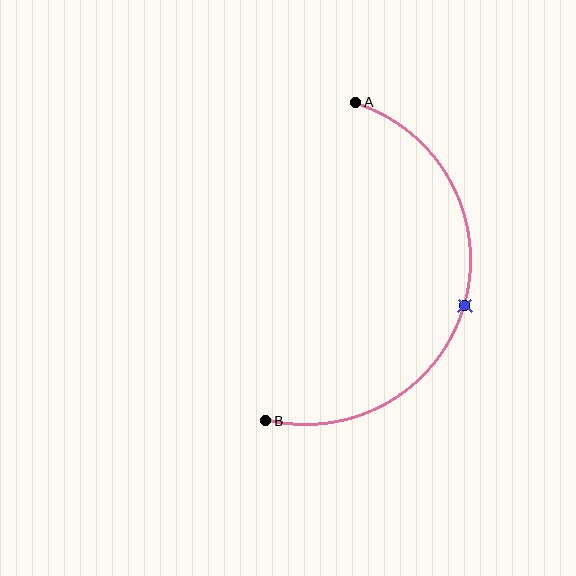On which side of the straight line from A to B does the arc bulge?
The arc bulges to the right of the straight line connecting A and B.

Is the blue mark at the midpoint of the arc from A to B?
Yes. The blue mark lies on the arc at equal arc-length from both A and B — it is the arc midpoint.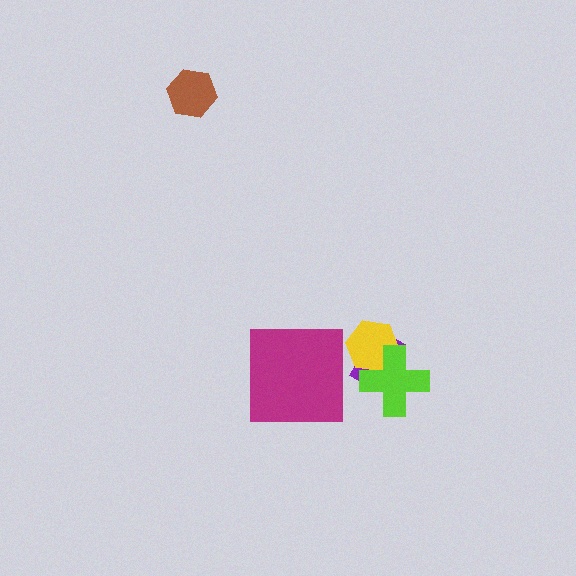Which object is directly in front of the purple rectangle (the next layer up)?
The yellow hexagon is directly in front of the purple rectangle.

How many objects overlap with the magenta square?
0 objects overlap with the magenta square.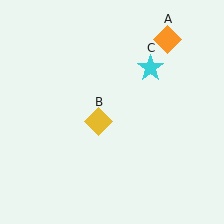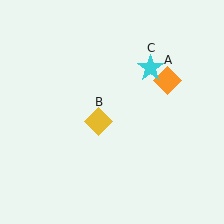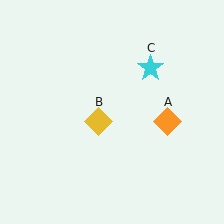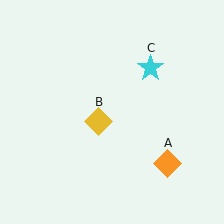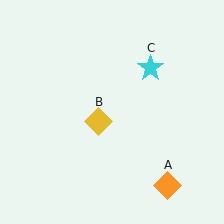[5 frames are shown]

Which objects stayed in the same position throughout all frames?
Yellow diamond (object B) and cyan star (object C) remained stationary.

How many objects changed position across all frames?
1 object changed position: orange diamond (object A).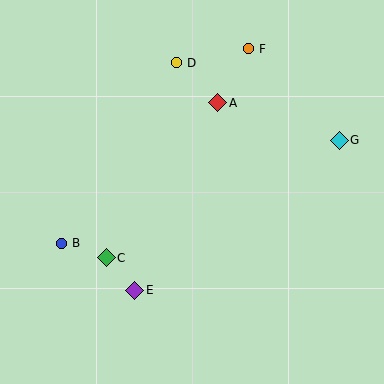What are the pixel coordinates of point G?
Point G is at (339, 140).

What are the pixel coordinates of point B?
Point B is at (61, 243).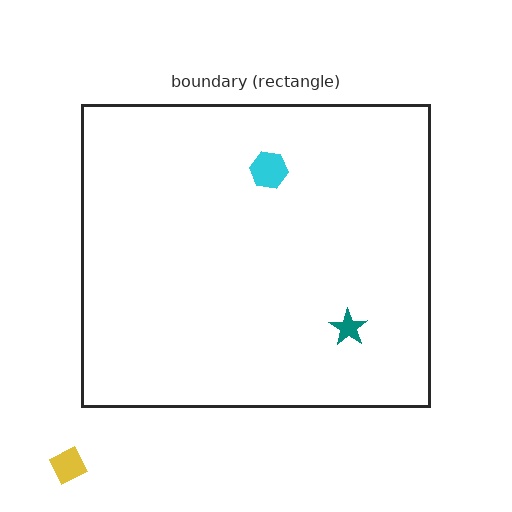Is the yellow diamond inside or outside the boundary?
Outside.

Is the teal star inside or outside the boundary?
Inside.